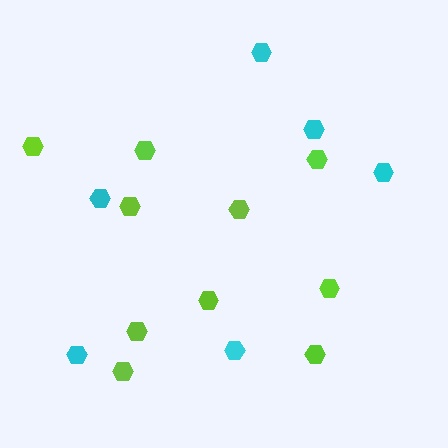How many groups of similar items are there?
There are 2 groups: one group of cyan hexagons (6) and one group of lime hexagons (10).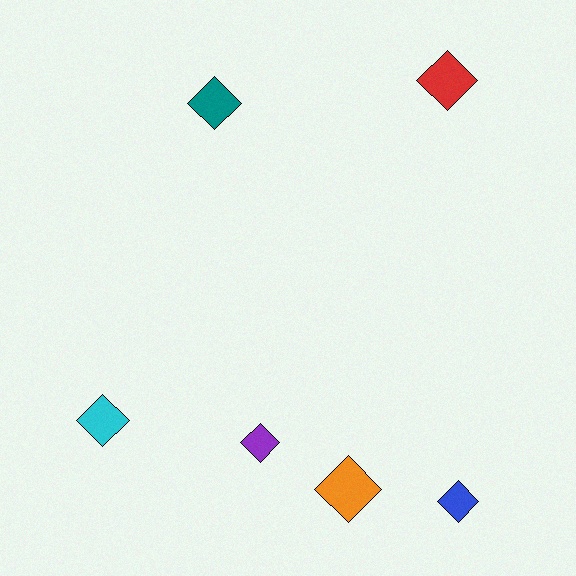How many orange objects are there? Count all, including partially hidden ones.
There is 1 orange object.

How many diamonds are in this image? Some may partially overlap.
There are 6 diamonds.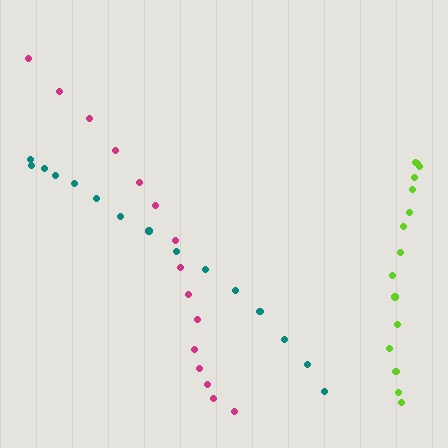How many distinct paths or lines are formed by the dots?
There are 3 distinct paths.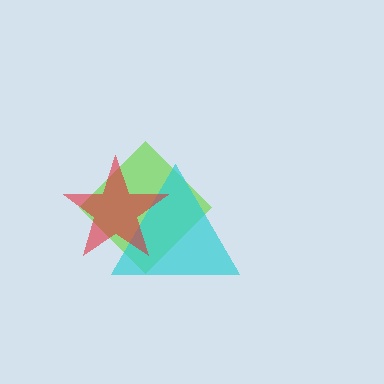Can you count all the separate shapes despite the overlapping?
Yes, there are 3 separate shapes.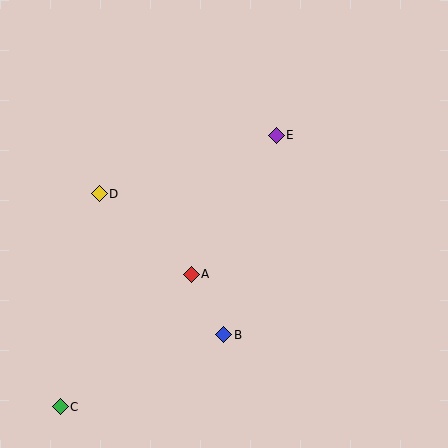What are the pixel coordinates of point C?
Point C is at (60, 407).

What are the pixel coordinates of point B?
Point B is at (224, 335).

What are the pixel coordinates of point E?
Point E is at (276, 135).